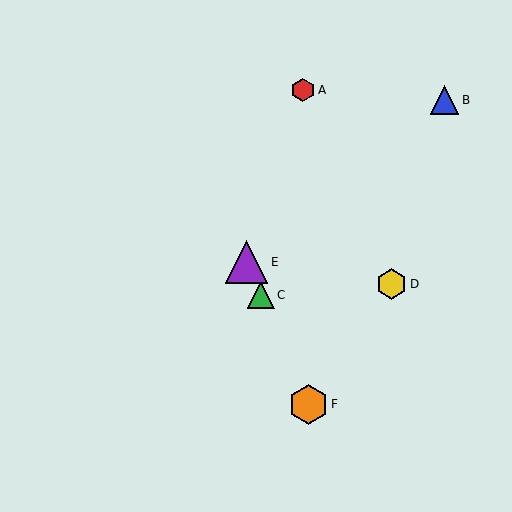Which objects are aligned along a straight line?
Objects C, E, F are aligned along a straight line.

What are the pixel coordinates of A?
Object A is at (303, 90).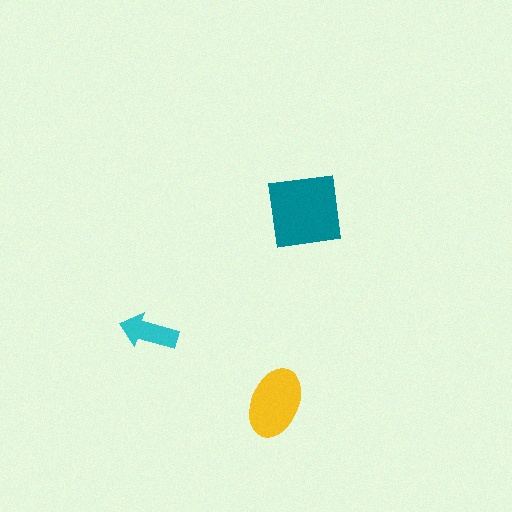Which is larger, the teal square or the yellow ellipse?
The teal square.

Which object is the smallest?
The cyan arrow.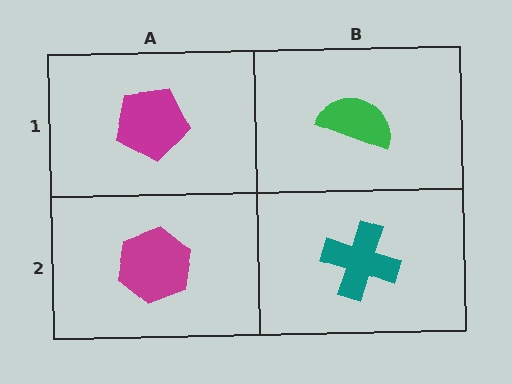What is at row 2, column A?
A magenta hexagon.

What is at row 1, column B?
A green semicircle.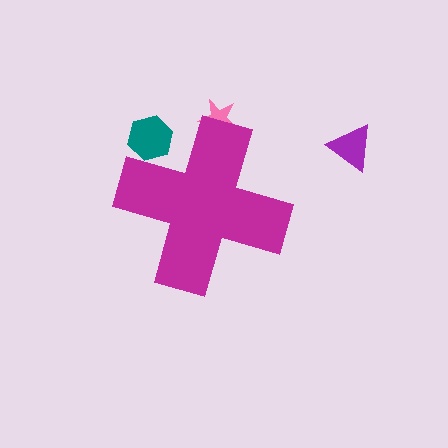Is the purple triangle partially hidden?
No, the purple triangle is fully visible.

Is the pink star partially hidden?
Yes, the pink star is partially hidden behind the magenta cross.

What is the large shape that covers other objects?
A magenta cross.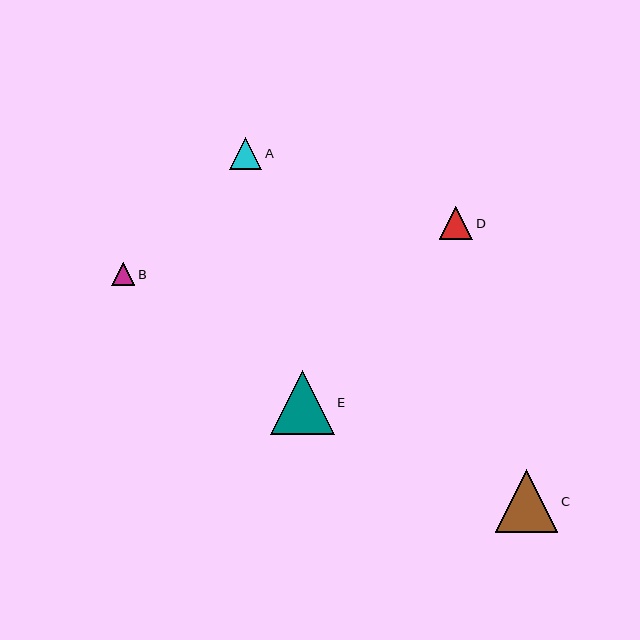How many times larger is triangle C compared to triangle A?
Triangle C is approximately 1.9 times the size of triangle A.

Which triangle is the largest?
Triangle E is the largest with a size of approximately 64 pixels.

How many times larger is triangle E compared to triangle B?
Triangle E is approximately 2.8 times the size of triangle B.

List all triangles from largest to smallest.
From largest to smallest: E, C, D, A, B.